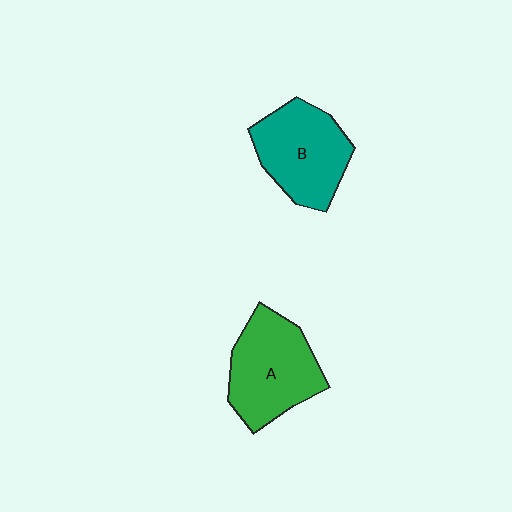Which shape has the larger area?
Shape A (green).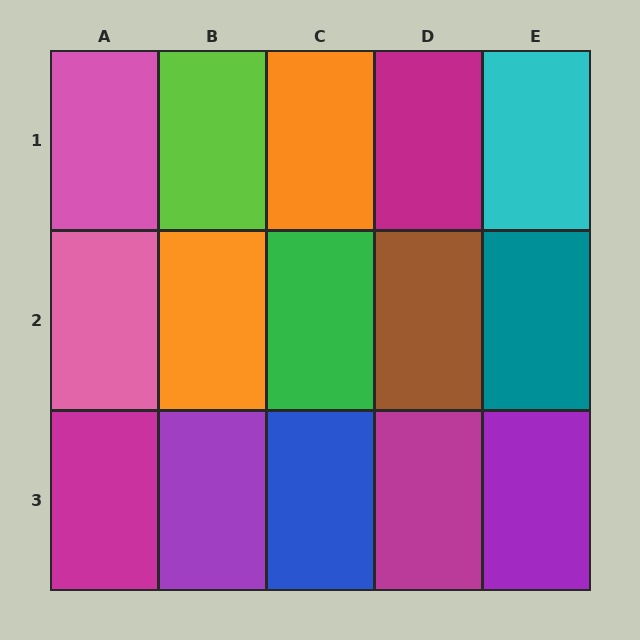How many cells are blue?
1 cell is blue.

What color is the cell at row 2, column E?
Teal.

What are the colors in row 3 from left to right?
Magenta, purple, blue, magenta, purple.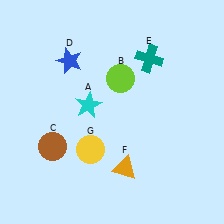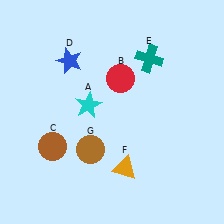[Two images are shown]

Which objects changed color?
B changed from lime to red. G changed from yellow to brown.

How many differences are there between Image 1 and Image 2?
There are 2 differences between the two images.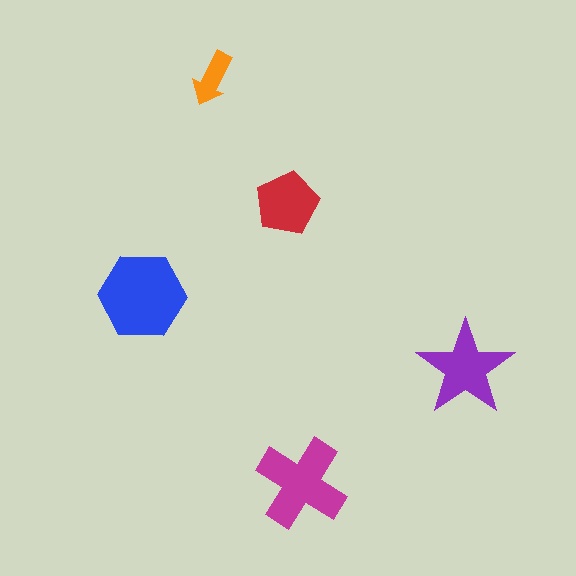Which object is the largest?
The blue hexagon.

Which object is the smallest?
The orange arrow.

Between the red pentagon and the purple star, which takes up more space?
The purple star.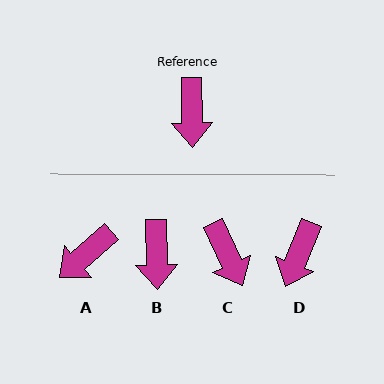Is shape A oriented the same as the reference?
No, it is off by about 50 degrees.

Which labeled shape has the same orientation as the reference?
B.